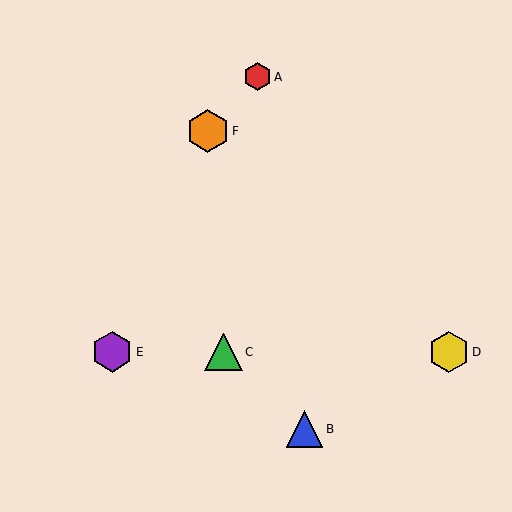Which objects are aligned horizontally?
Objects C, D, E are aligned horizontally.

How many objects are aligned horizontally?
3 objects (C, D, E) are aligned horizontally.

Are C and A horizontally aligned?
No, C is at y≈352 and A is at y≈77.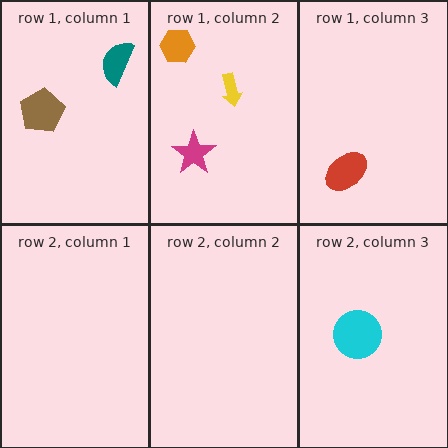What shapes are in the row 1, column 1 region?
The teal semicircle, the brown pentagon.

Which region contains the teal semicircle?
The row 1, column 1 region.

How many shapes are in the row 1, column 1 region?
2.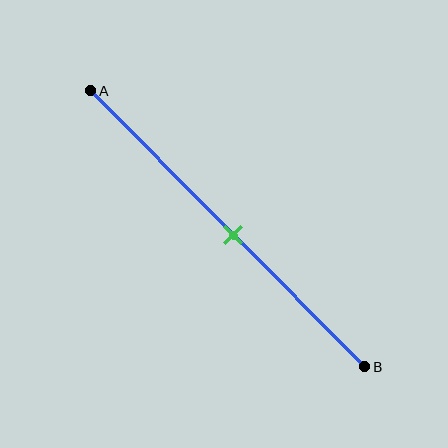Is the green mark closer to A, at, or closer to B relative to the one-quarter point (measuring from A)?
The green mark is closer to point B than the one-quarter point of segment AB.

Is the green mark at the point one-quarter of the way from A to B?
No, the mark is at about 50% from A, not at the 25% one-quarter point.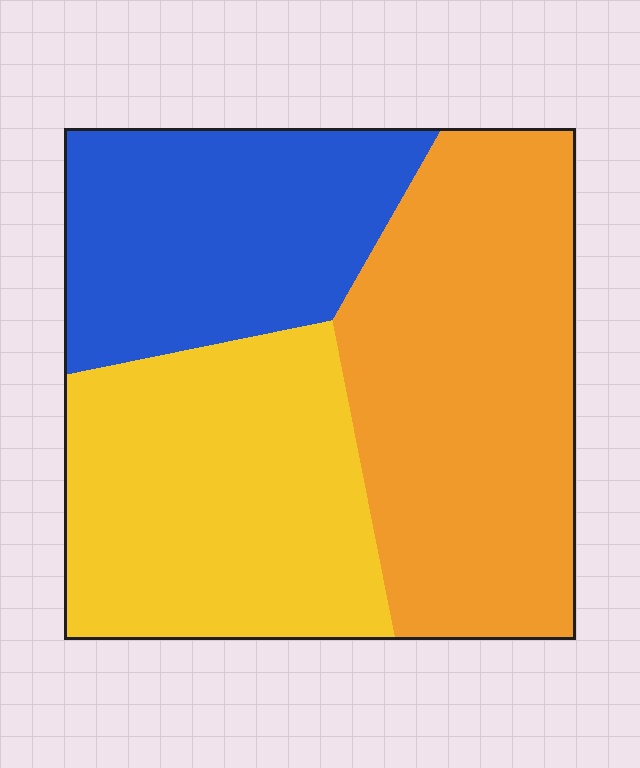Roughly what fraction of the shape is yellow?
Yellow covers roughly 35% of the shape.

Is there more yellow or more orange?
Orange.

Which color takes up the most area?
Orange, at roughly 40%.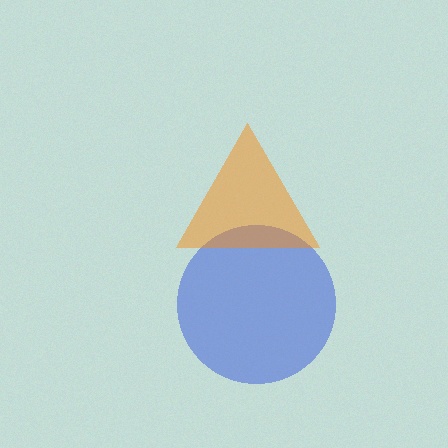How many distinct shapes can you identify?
There are 2 distinct shapes: a blue circle, an orange triangle.